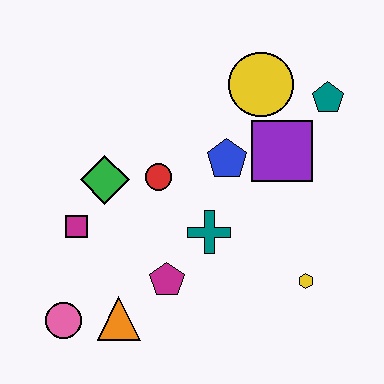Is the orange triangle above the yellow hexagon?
No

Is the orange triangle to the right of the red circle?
No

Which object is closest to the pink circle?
The orange triangle is closest to the pink circle.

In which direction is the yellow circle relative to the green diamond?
The yellow circle is to the right of the green diamond.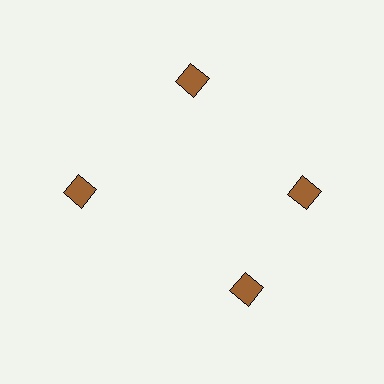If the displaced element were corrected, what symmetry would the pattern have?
It would have 4-fold rotational symmetry — the pattern would map onto itself every 90 degrees.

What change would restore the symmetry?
The symmetry would be restored by rotating it back into even spacing with its neighbors so that all 4 diamonds sit at equal angles and equal distance from the center.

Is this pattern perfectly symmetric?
No. The 4 brown diamonds are arranged in a ring, but one element near the 6 o'clock position is rotated out of alignment along the ring, breaking the 4-fold rotational symmetry.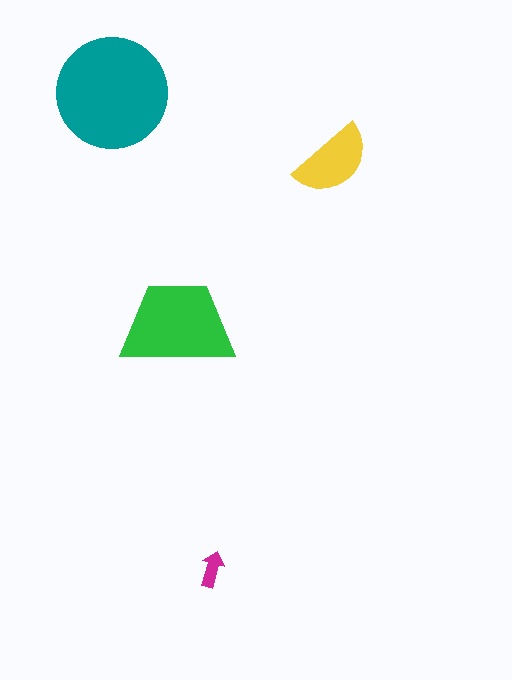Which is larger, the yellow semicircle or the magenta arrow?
The yellow semicircle.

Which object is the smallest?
The magenta arrow.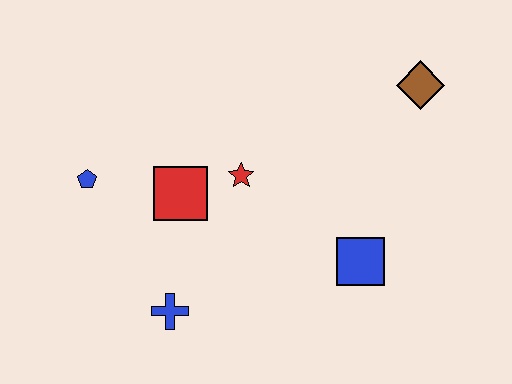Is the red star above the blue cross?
Yes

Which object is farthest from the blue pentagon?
The brown diamond is farthest from the blue pentagon.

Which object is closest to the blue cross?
The red square is closest to the blue cross.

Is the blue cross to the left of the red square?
Yes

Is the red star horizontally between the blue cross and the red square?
No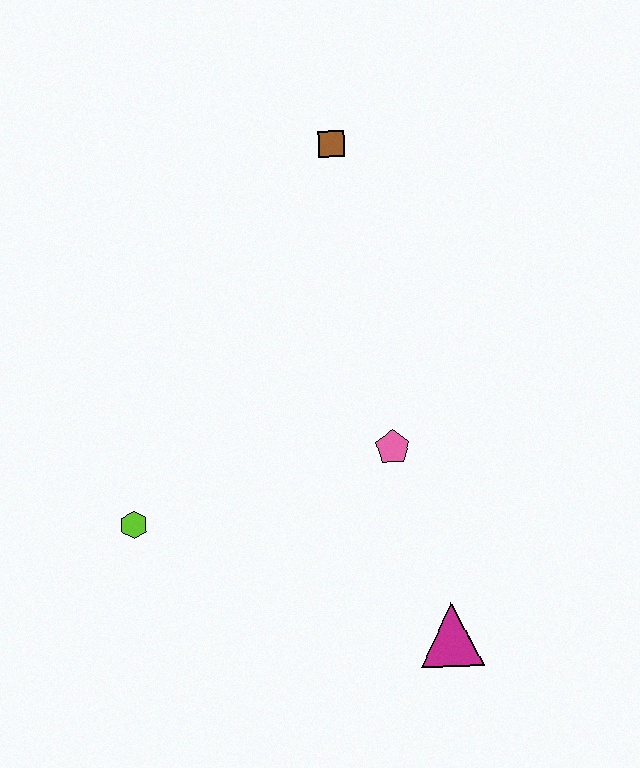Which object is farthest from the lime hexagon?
The brown square is farthest from the lime hexagon.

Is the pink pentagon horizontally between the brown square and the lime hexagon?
No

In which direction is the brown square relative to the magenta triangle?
The brown square is above the magenta triangle.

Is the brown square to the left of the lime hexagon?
No